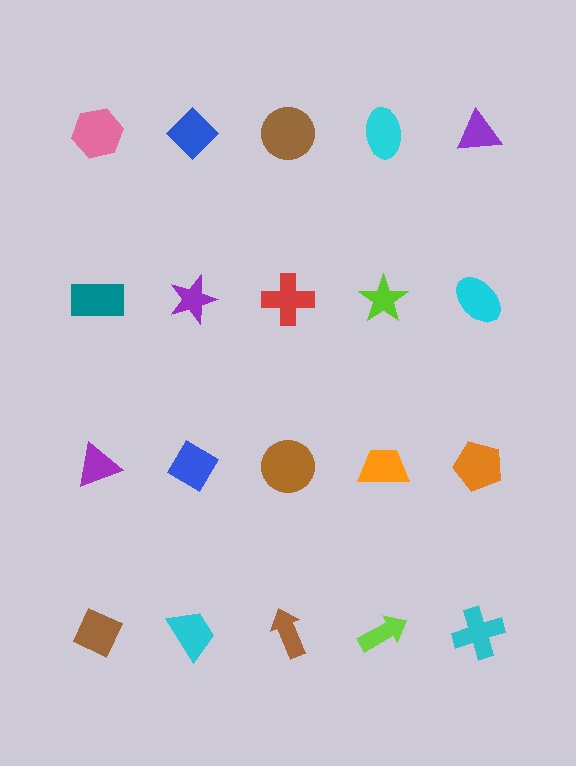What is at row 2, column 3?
A red cross.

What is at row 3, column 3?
A brown circle.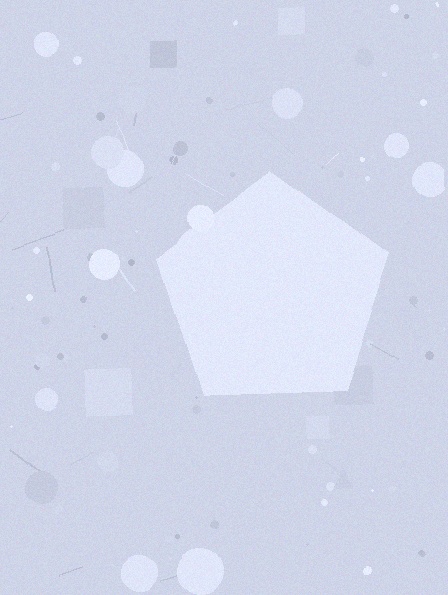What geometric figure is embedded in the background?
A pentagon is embedded in the background.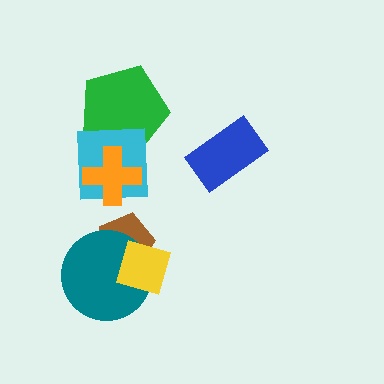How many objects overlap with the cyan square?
2 objects overlap with the cyan square.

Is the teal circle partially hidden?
Yes, it is partially covered by another shape.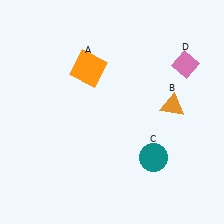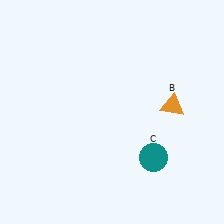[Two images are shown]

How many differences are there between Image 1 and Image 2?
There are 2 differences between the two images.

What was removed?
The orange square (A), the pink diamond (D) were removed in Image 2.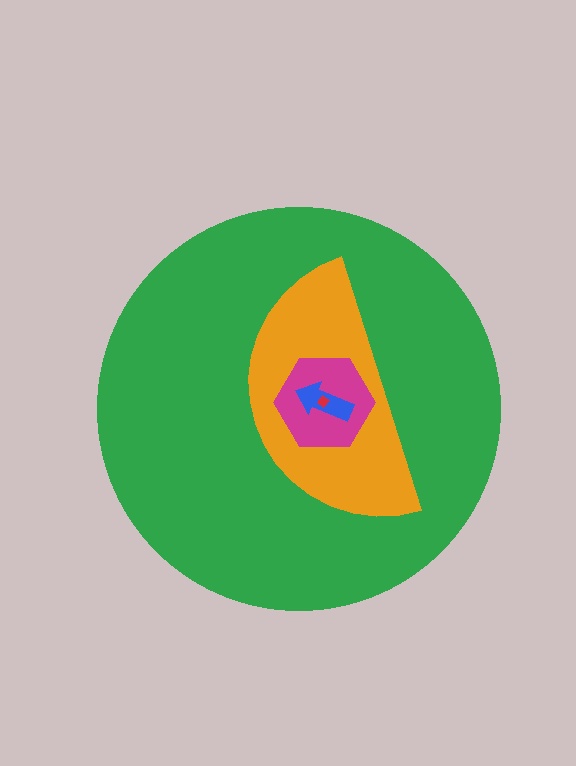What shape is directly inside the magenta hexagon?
The blue arrow.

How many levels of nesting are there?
5.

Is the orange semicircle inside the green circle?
Yes.